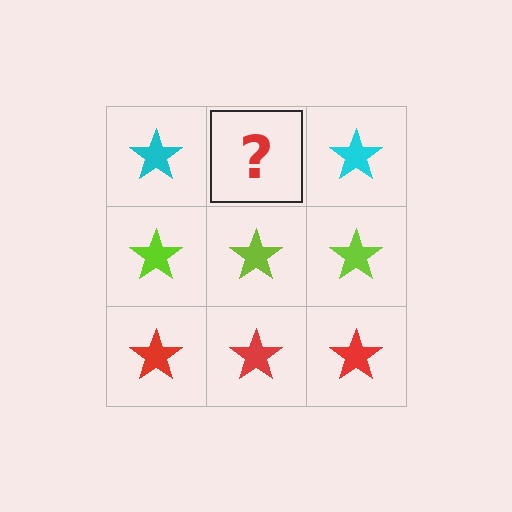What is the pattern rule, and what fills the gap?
The rule is that each row has a consistent color. The gap should be filled with a cyan star.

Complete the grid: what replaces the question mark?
The question mark should be replaced with a cyan star.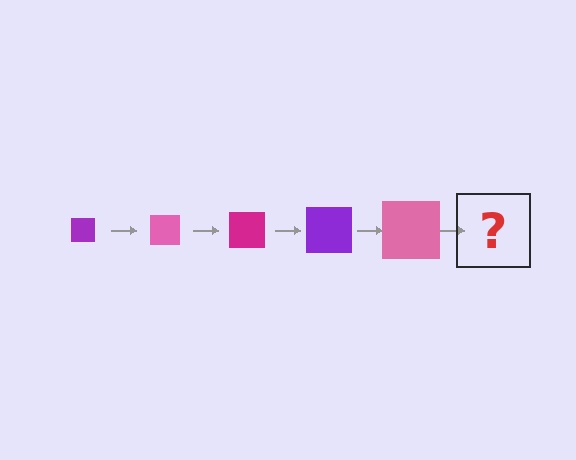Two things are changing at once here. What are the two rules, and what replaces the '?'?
The two rules are that the square grows larger each step and the color cycles through purple, pink, and magenta. The '?' should be a magenta square, larger than the previous one.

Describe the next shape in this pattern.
It should be a magenta square, larger than the previous one.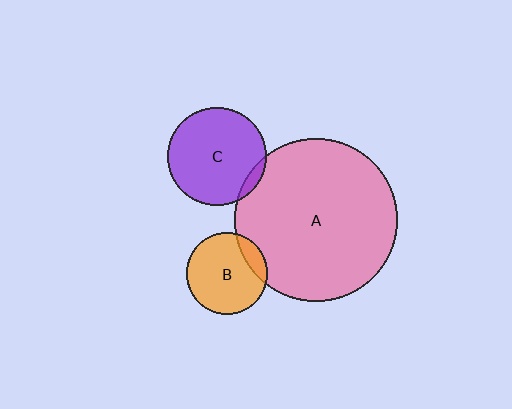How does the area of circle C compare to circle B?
Approximately 1.5 times.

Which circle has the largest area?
Circle A (pink).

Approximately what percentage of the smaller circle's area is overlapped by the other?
Approximately 5%.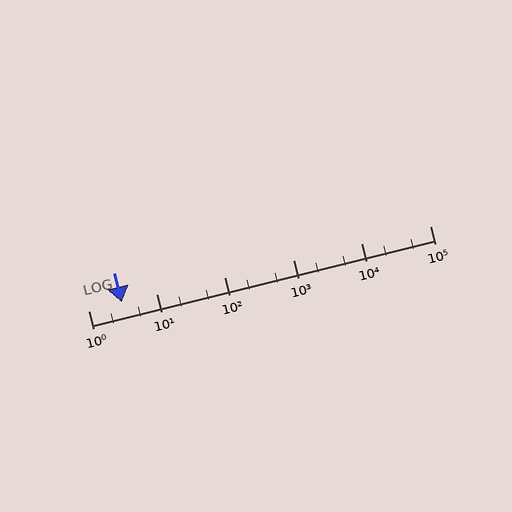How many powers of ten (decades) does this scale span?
The scale spans 5 decades, from 1 to 100000.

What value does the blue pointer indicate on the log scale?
The pointer indicates approximately 3.1.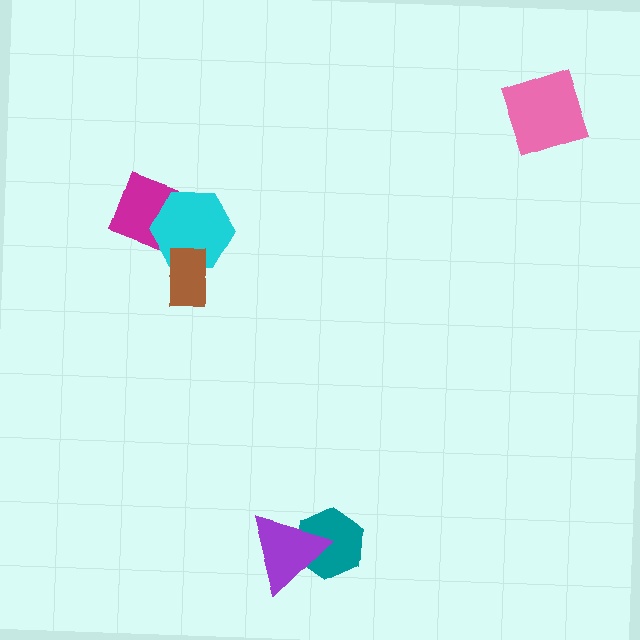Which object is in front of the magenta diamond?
The cyan hexagon is in front of the magenta diamond.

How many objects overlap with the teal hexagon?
1 object overlaps with the teal hexagon.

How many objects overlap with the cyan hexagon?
2 objects overlap with the cyan hexagon.